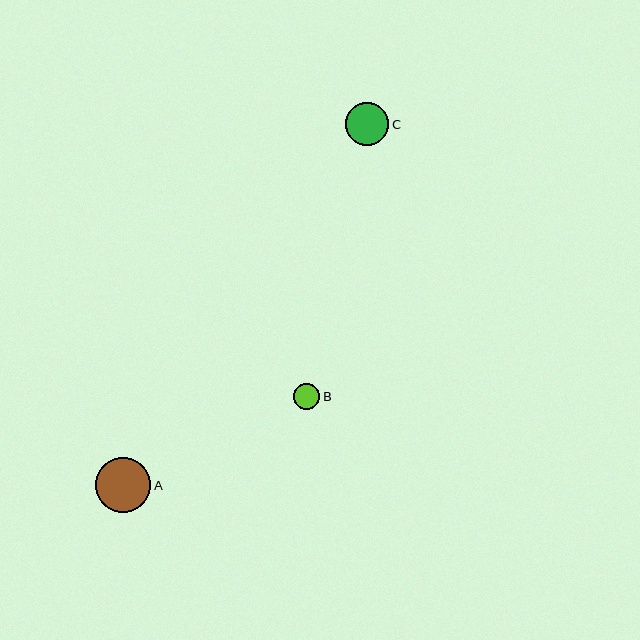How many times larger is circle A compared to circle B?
Circle A is approximately 2.1 times the size of circle B.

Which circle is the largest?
Circle A is the largest with a size of approximately 56 pixels.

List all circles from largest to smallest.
From largest to smallest: A, C, B.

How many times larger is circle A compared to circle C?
Circle A is approximately 1.3 times the size of circle C.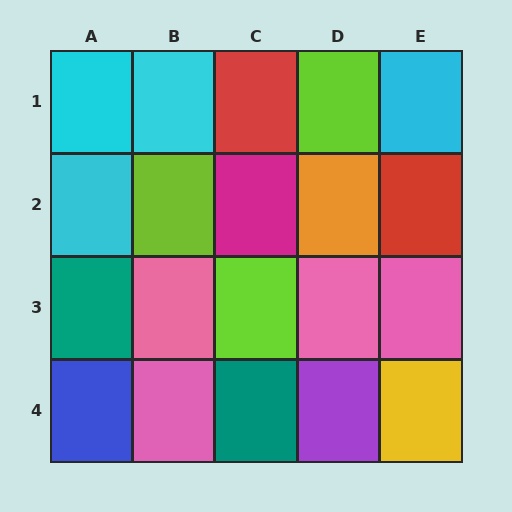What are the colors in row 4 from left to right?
Blue, pink, teal, purple, yellow.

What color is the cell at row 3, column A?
Teal.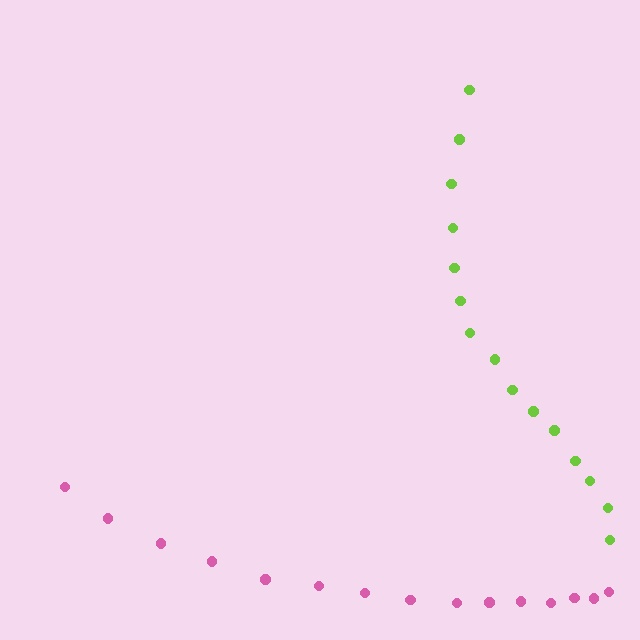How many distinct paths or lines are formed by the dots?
There are 2 distinct paths.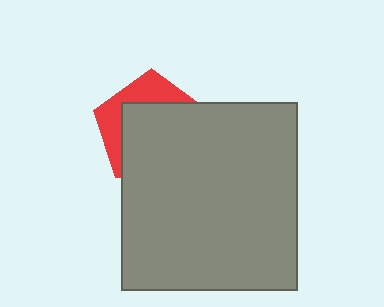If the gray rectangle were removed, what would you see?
You would see the complete red pentagon.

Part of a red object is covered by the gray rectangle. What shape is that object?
It is a pentagon.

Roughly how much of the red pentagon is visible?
A small part of it is visible (roughly 33%).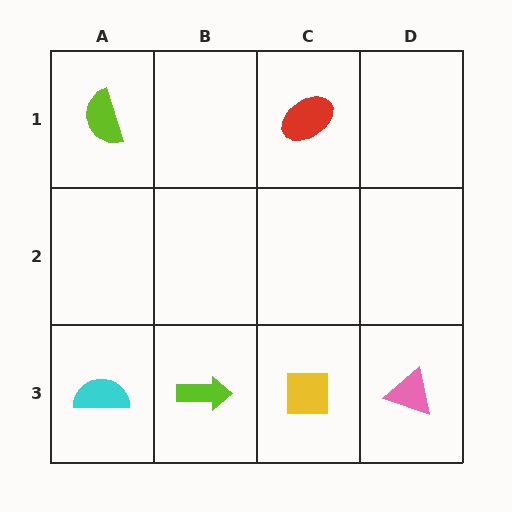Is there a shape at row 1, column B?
No, that cell is empty.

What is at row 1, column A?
A lime semicircle.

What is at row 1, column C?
A red ellipse.